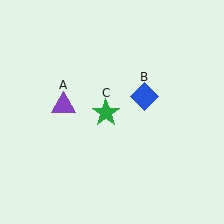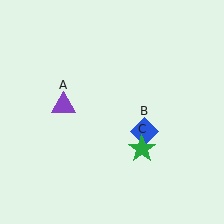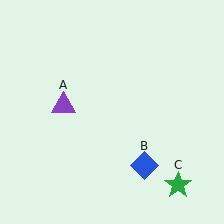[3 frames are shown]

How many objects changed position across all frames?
2 objects changed position: blue diamond (object B), green star (object C).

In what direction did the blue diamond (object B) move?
The blue diamond (object B) moved down.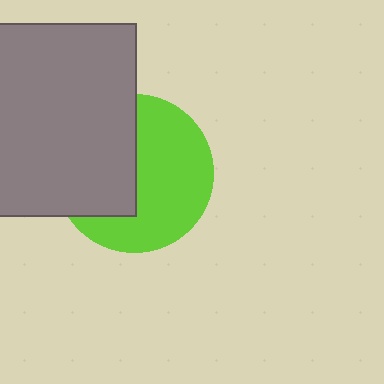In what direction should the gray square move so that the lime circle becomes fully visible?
The gray square should move left. That is the shortest direction to clear the overlap and leave the lime circle fully visible.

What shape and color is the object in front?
The object in front is a gray square.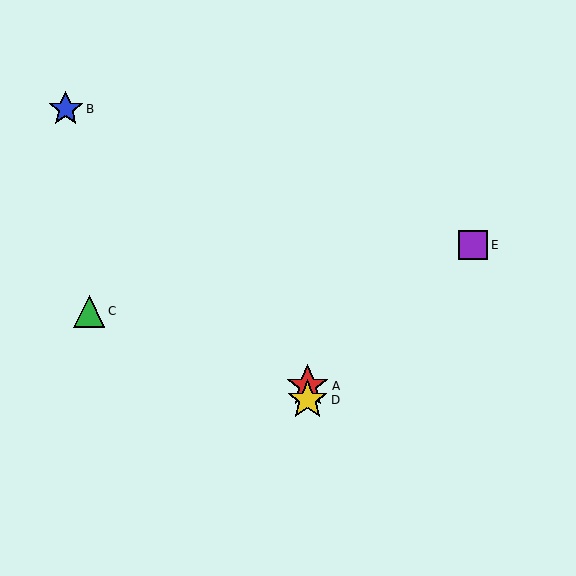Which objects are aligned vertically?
Objects A, D are aligned vertically.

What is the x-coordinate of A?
Object A is at x≈308.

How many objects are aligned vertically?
2 objects (A, D) are aligned vertically.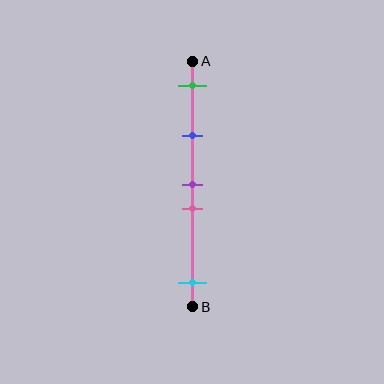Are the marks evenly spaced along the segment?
No, the marks are not evenly spaced.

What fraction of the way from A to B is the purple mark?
The purple mark is approximately 50% (0.5) of the way from A to B.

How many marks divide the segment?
There are 5 marks dividing the segment.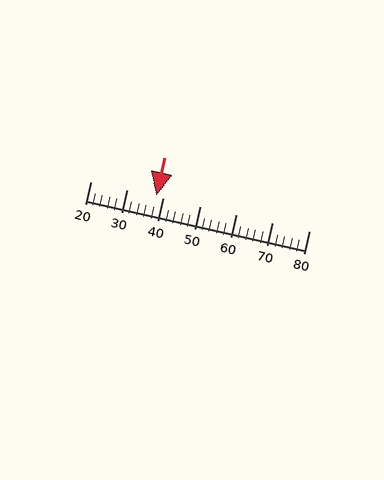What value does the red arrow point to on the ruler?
The red arrow points to approximately 38.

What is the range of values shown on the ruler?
The ruler shows values from 20 to 80.